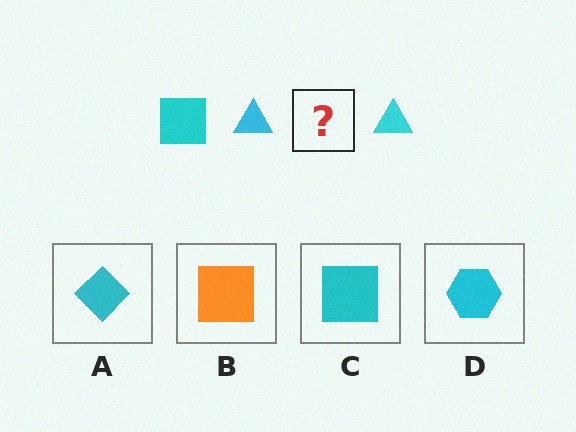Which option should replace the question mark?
Option C.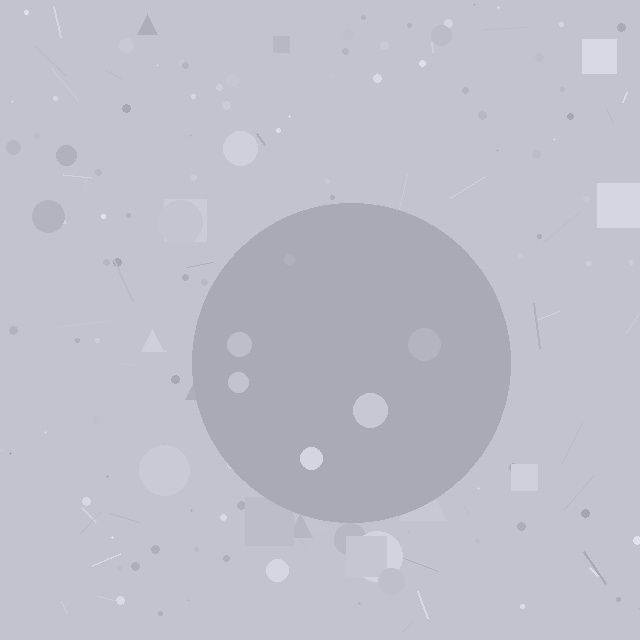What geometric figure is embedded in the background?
A circle is embedded in the background.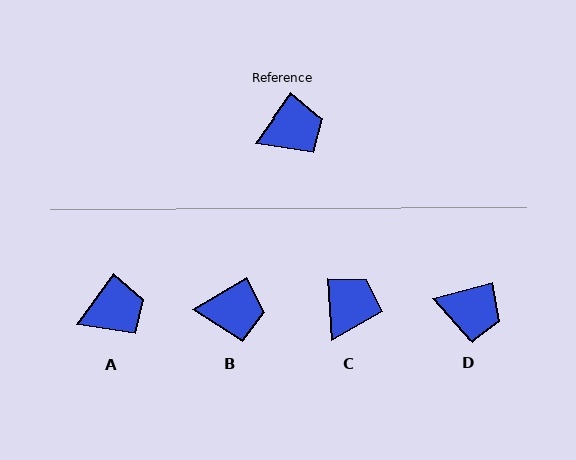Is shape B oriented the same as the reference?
No, it is off by about 23 degrees.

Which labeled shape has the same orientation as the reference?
A.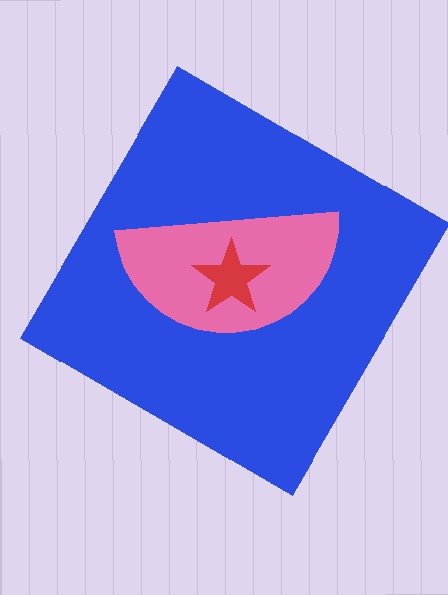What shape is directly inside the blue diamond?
The pink semicircle.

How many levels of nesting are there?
3.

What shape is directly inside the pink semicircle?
The red star.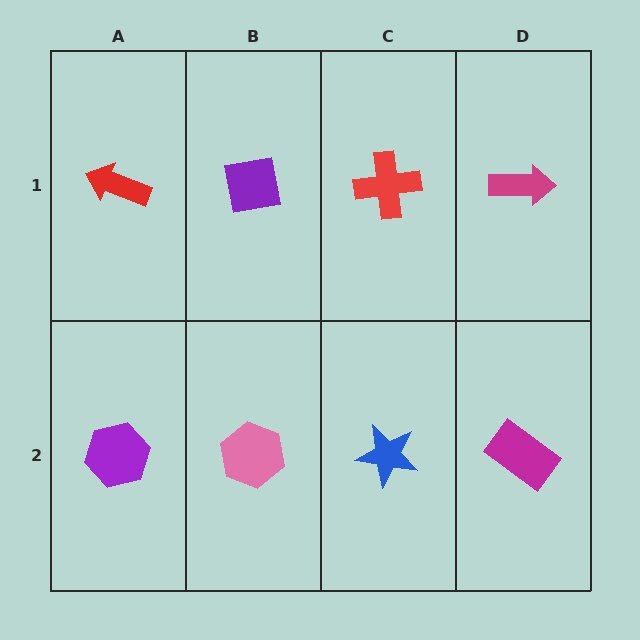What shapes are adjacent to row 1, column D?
A magenta rectangle (row 2, column D), a red cross (row 1, column C).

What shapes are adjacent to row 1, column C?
A blue star (row 2, column C), a purple square (row 1, column B), a magenta arrow (row 1, column D).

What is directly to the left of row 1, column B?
A red arrow.